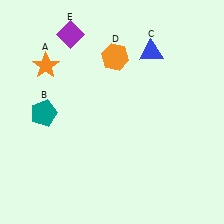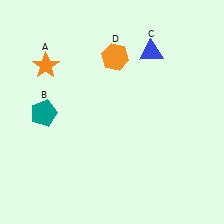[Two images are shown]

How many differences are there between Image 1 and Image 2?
There is 1 difference between the two images.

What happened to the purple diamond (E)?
The purple diamond (E) was removed in Image 2. It was in the top-left area of Image 1.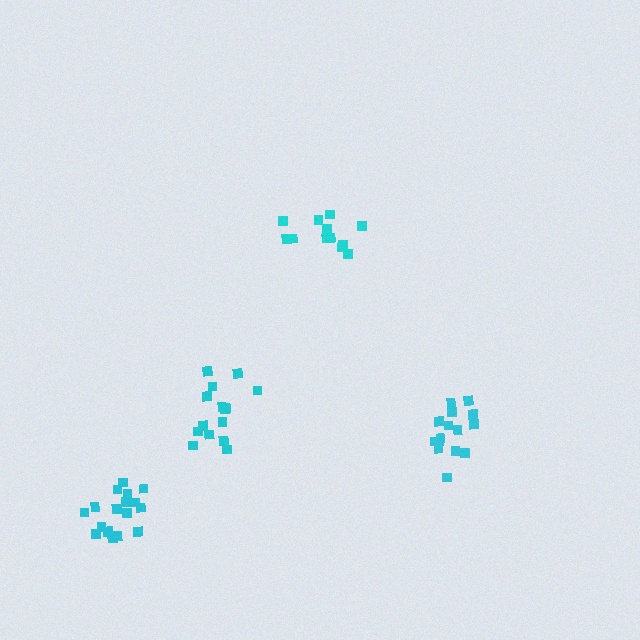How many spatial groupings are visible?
There are 4 spatial groupings.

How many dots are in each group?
Group 1: 15 dots, Group 2: 15 dots, Group 3: 12 dots, Group 4: 17 dots (59 total).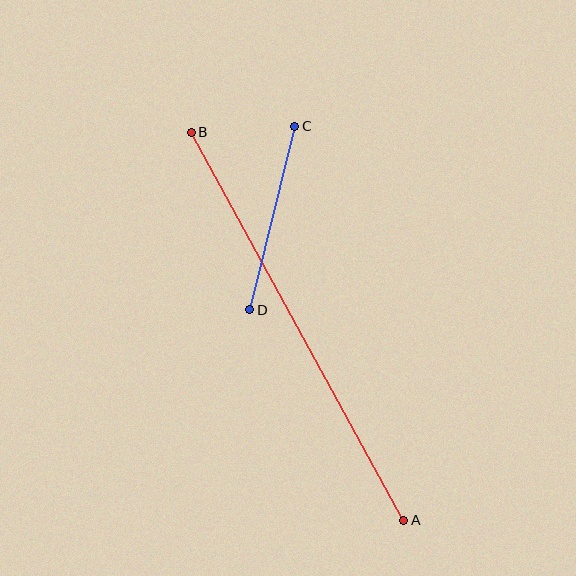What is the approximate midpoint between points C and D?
The midpoint is at approximately (272, 218) pixels.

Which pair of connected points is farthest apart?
Points A and B are farthest apart.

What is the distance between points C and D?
The distance is approximately 189 pixels.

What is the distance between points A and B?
The distance is approximately 442 pixels.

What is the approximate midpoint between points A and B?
The midpoint is at approximately (297, 326) pixels.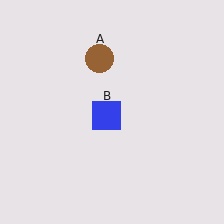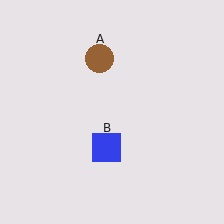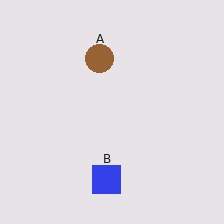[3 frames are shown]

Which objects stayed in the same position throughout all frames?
Brown circle (object A) remained stationary.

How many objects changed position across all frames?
1 object changed position: blue square (object B).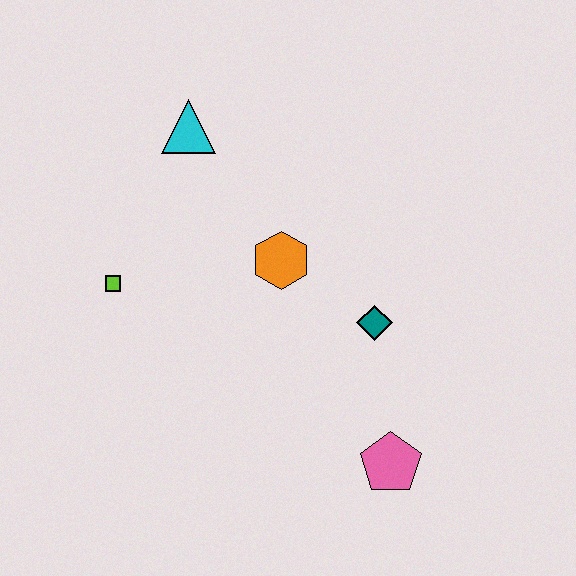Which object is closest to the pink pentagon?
The teal diamond is closest to the pink pentagon.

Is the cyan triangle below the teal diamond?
No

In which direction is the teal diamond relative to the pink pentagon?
The teal diamond is above the pink pentagon.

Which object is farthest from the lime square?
The pink pentagon is farthest from the lime square.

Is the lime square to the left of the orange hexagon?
Yes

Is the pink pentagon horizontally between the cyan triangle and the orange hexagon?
No